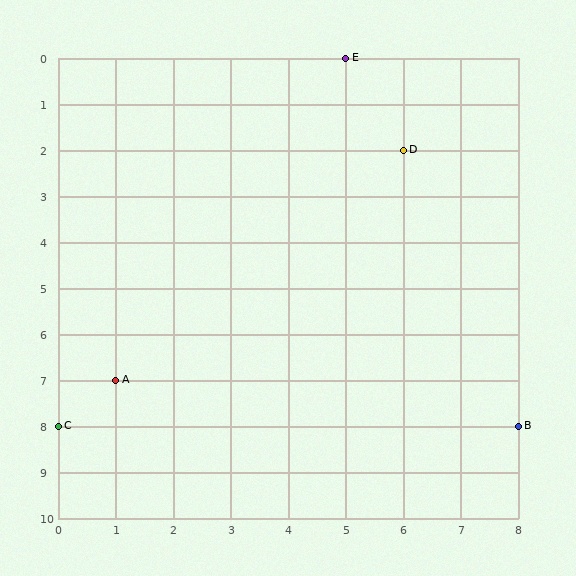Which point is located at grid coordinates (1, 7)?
Point A is at (1, 7).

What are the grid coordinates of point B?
Point B is at grid coordinates (8, 8).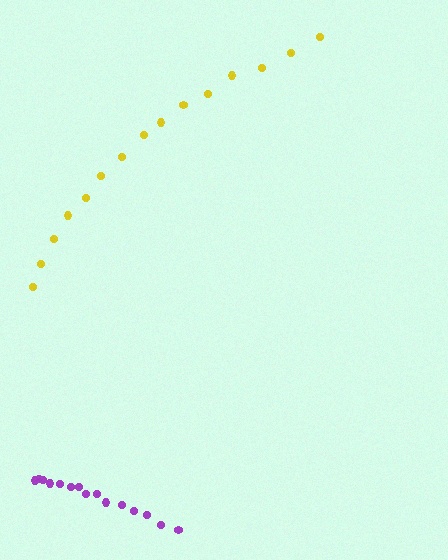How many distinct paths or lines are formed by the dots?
There are 2 distinct paths.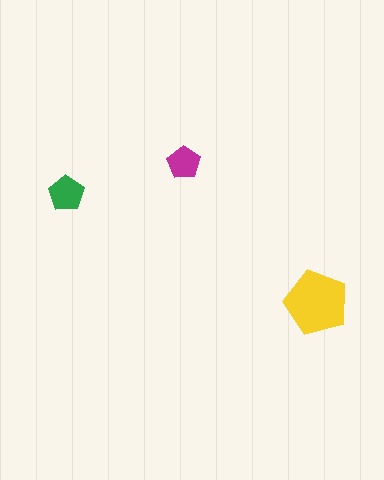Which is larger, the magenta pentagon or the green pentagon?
The green one.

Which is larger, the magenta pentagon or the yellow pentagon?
The yellow one.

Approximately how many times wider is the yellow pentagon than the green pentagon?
About 2 times wider.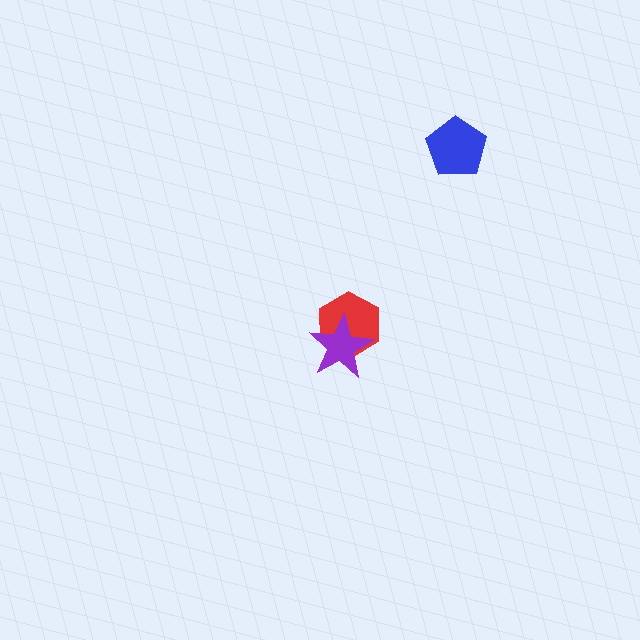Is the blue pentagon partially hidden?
No, no other shape covers it.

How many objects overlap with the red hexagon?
1 object overlaps with the red hexagon.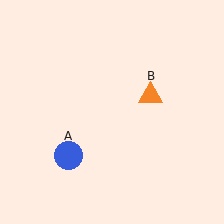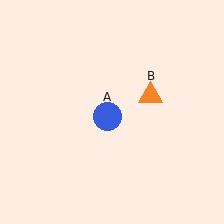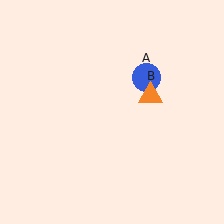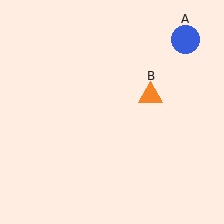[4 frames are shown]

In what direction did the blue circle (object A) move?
The blue circle (object A) moved up and to the right.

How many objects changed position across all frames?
1 object changed position: blue circle (object A).